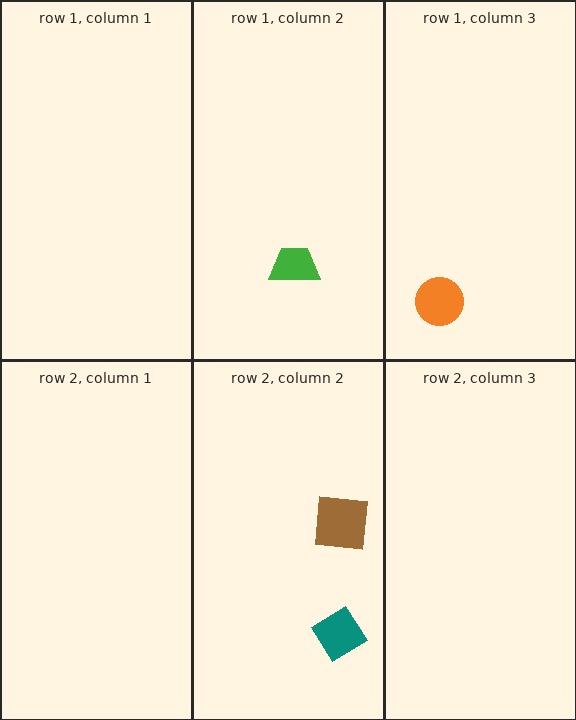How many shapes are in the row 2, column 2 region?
2.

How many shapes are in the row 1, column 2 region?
1.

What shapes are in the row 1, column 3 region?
The orange circle.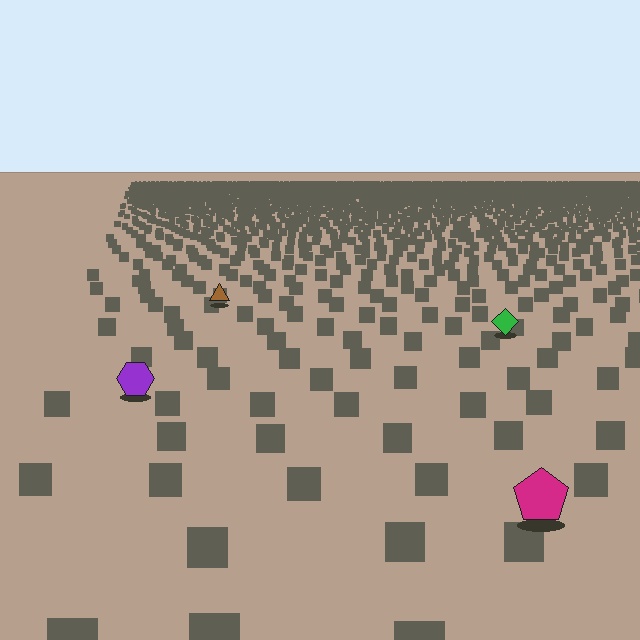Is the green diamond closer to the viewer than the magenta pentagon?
No. The magenta pentagon is closer — you can tell from the texture gradient: the ground texture is coarser near it.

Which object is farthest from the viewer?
The brown triangle is farthest from the viewer. It appears smaller and the ground texture around it is denser.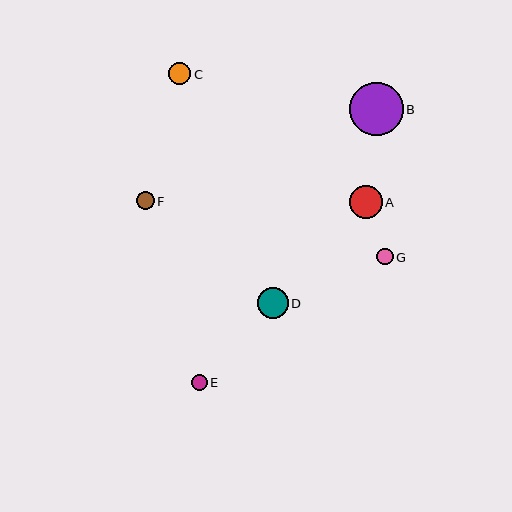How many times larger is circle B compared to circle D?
Circle B is approximately 1.7 times the size of circle D.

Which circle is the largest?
Circle B is the largest with a size of approximately 53 pixels.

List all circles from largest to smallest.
From largest to smallest: B, A, D, C, F, G, E.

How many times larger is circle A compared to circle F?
Circle A is approximately 1.8 times the size of circle F.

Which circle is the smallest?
Circle E is the smallest with a size of approximately 16 pixels.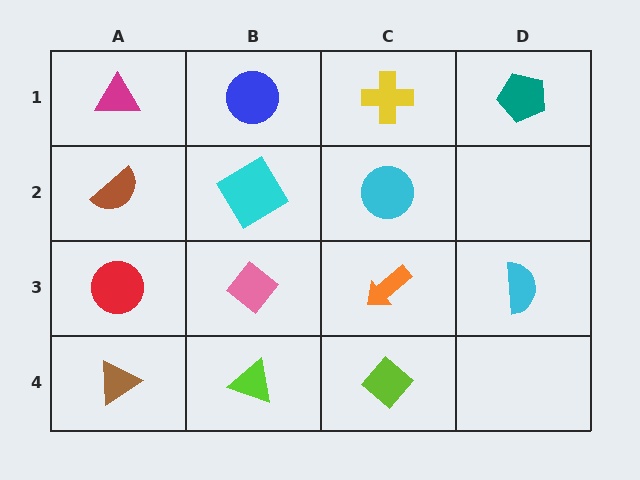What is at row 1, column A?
A magenta triangle.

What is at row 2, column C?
A cyan circle.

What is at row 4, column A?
A brown triangle.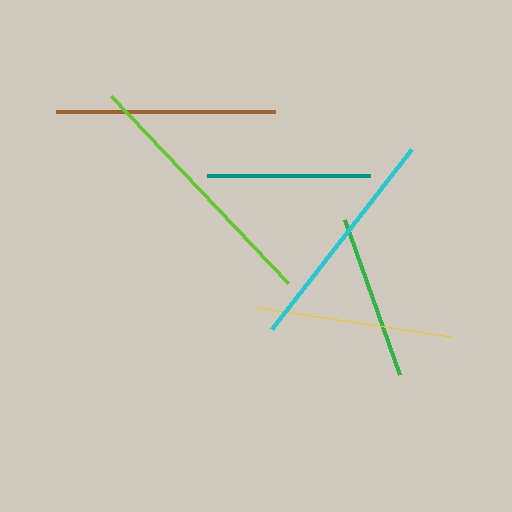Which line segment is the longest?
The lime line is the longest at approximately 258 pixels.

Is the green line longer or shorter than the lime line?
The lime line is longer than the green line.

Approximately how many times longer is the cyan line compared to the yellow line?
The cyan line is approximately 1.2 times the length of the yellow line.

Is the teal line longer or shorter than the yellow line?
The yellow line is longer than the teal line.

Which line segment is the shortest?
The teal line is the shortest at approximately 163 pixels.